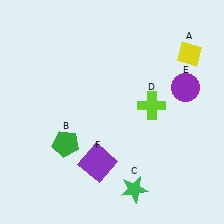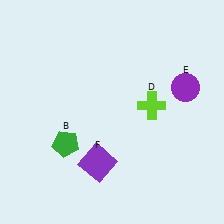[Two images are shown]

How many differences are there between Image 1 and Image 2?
There are 2 differences between the two images.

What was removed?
The yellow diamond (A), the green star (C) were removed in Image 2.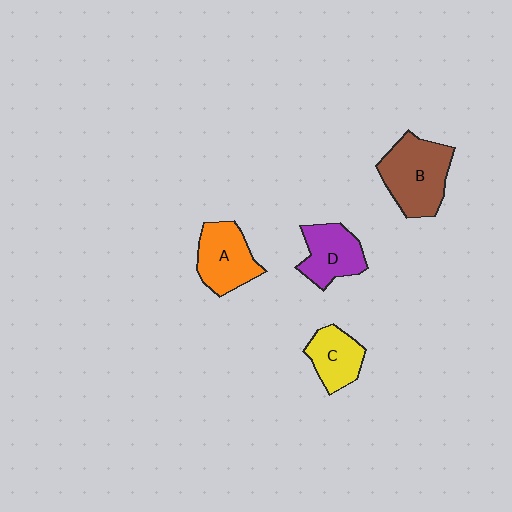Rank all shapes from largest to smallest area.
From largest to smallest: B (brown), A (orange), D (purple), C (yellow).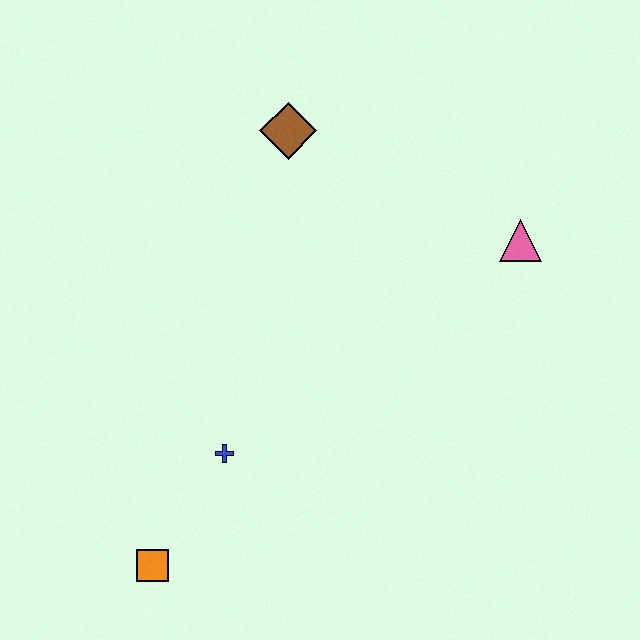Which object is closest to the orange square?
The blue cross is closest to the orange square.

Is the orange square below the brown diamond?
Yes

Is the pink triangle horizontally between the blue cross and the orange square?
No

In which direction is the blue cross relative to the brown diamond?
The blue cross is below the brown diamond.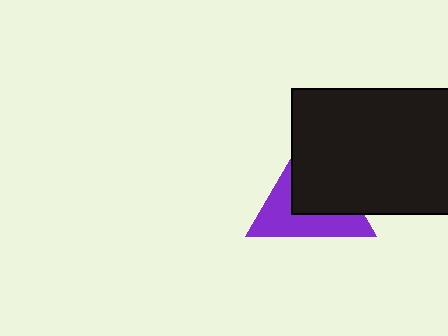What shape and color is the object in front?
The object in front is a black rectangle.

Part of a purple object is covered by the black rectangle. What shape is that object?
It is a triangle.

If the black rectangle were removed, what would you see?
You would see the complete purple triangle.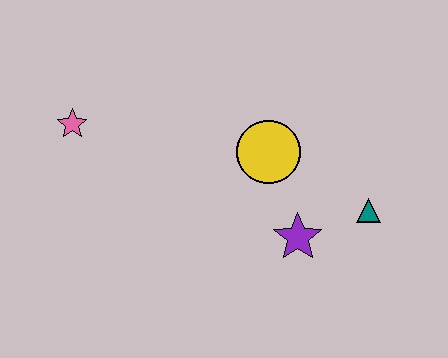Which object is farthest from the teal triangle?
The pink star is farthest from the teal triangle.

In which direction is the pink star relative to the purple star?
The pink star is to the left of the purple star.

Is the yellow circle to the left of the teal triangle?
Yes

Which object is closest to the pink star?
The yellow circle is closest to the pink star.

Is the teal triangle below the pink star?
Yes